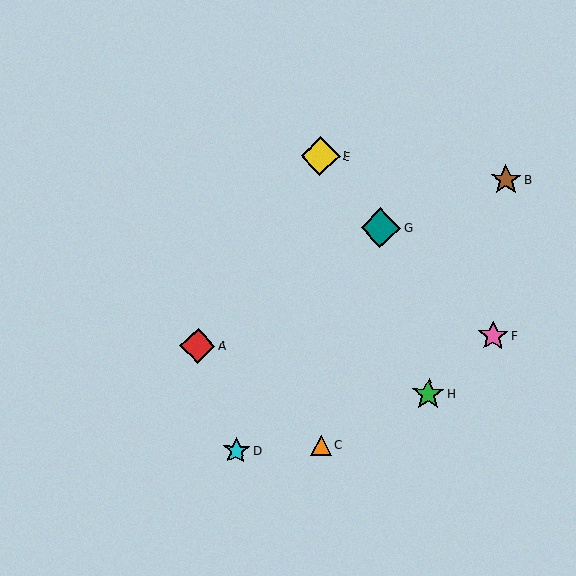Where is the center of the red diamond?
The center of the red diamond is at (198, 346).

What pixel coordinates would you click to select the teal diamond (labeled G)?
Click at (380, 228) to select the teal diamond G.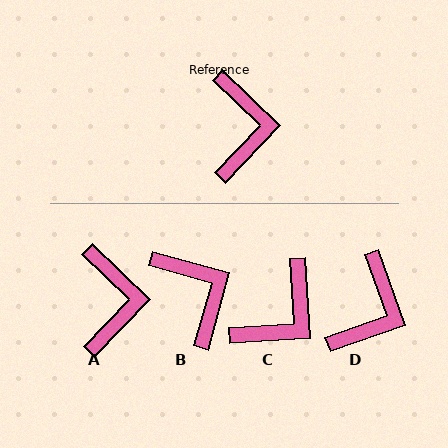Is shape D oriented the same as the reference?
No, it is off by about 27 degrees.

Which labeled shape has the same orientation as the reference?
A.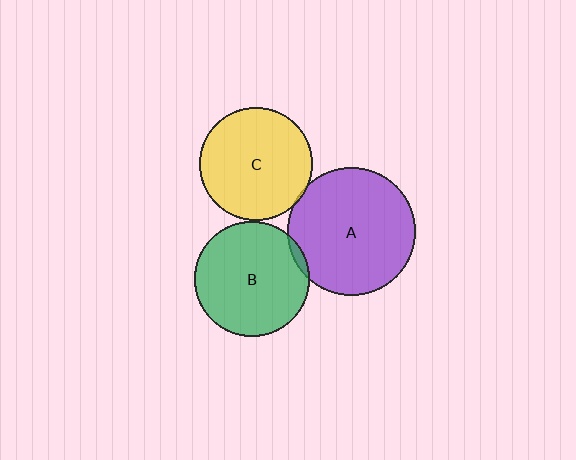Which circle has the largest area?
Circle A (purple).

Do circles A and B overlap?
Yes.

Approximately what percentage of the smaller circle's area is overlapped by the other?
Approximately 5%.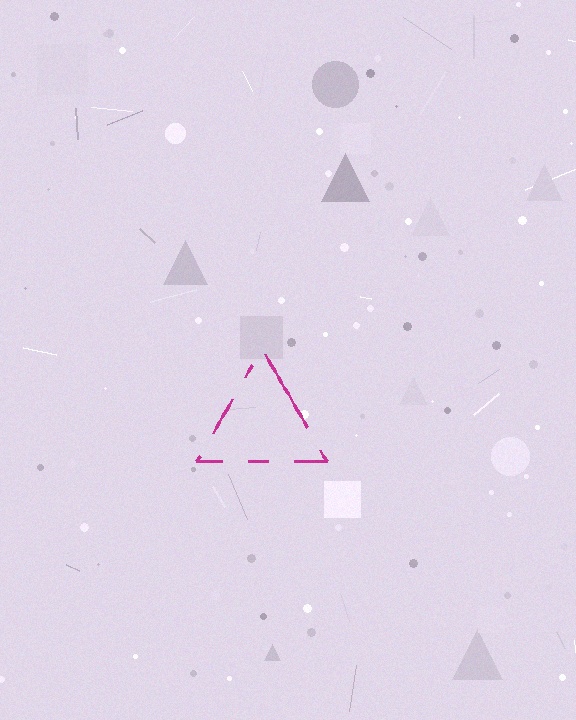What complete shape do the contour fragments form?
The contour fragments form a triangle.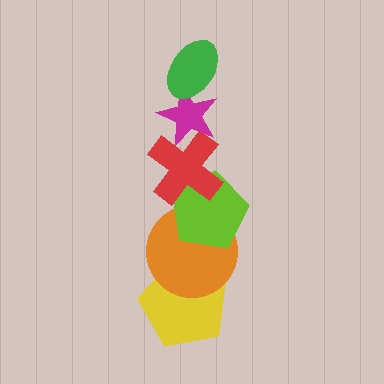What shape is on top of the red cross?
The magenta star is on top of the red cross.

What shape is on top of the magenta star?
The green ellipse is on top of the magenta star.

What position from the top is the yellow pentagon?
The yellow pentagon is 6th from the top.